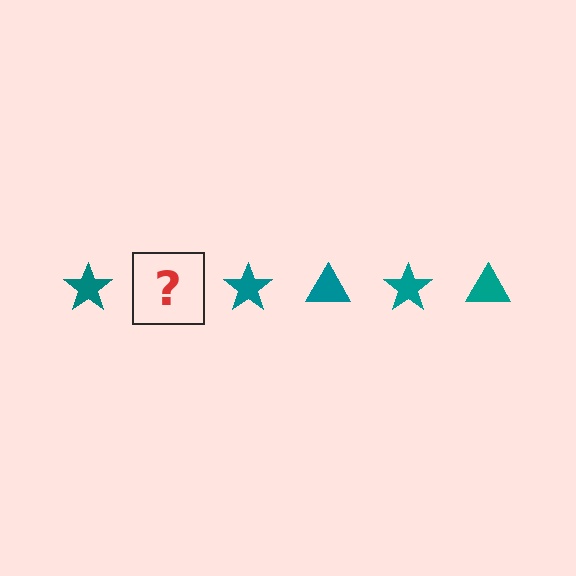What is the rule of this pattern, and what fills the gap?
The rule is that the pattern cycles through star, triangle shapes in teal. The gap should be filled with a teal triangle.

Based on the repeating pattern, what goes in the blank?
The blank should be a teal triangle.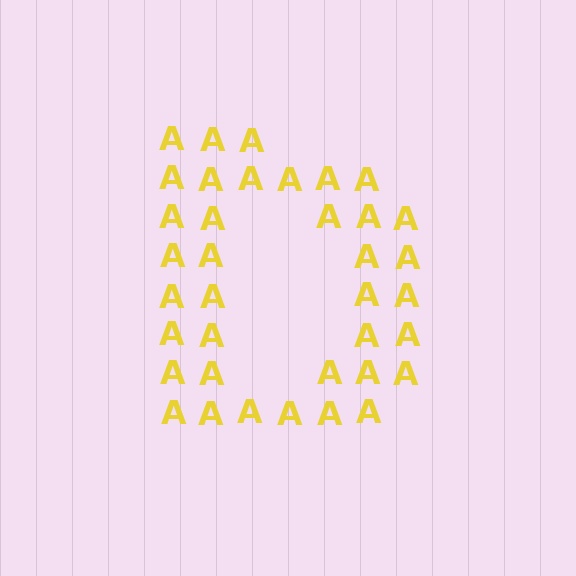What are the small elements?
The small elements are letter A's.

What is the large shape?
The large shape is the letter D.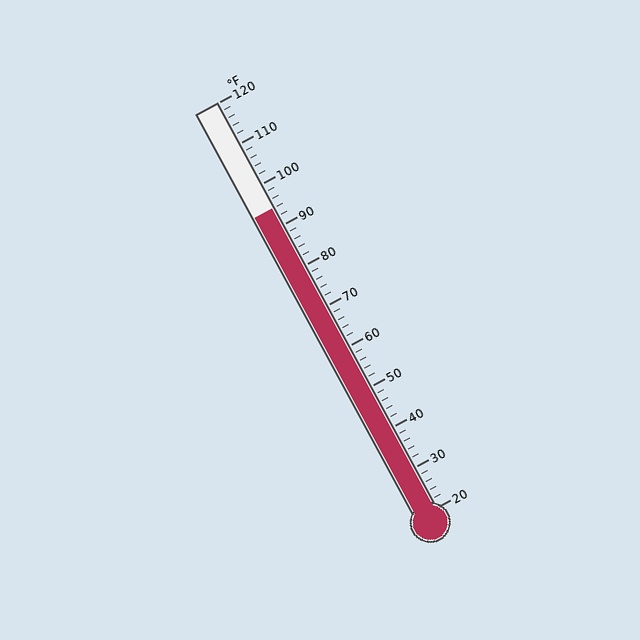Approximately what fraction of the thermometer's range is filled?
The thermometer is filled to approximately 75% of its range.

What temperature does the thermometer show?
The thermometer shows approximately 94°F.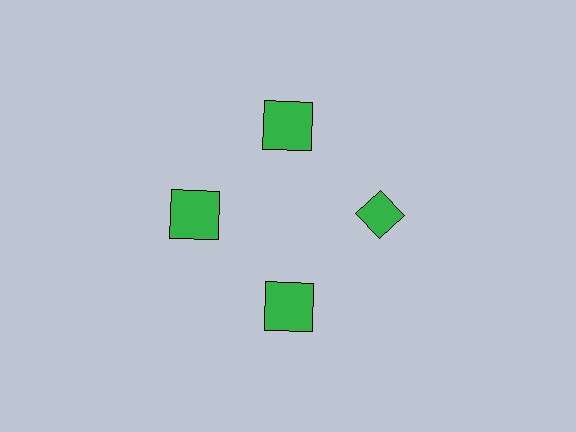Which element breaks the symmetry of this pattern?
The green diamond at roughly the 3 o'clock position breaks the symmetry. All other shapes are green squares.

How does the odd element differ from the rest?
It has a different shape: diamond instead of square.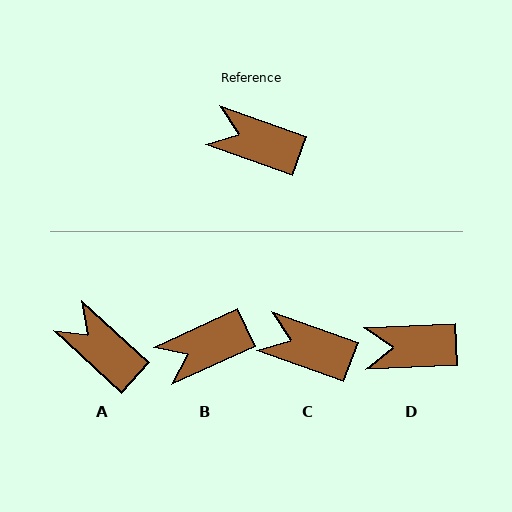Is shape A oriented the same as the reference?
No, it is off by about 22 degrees.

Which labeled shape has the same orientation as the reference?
C.